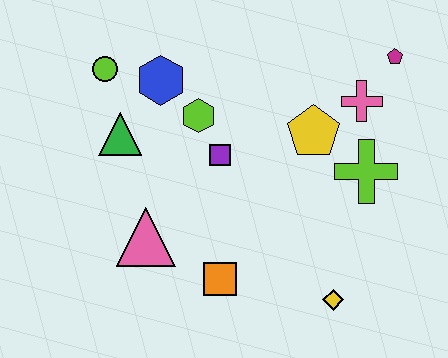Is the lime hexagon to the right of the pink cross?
No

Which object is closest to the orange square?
The pink triangle is closest to the orange square.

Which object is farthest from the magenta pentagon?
The pink triangle is farthest from the magenta pentagon.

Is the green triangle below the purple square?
No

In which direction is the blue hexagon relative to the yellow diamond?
The blue hexagon is above the yellow diamond.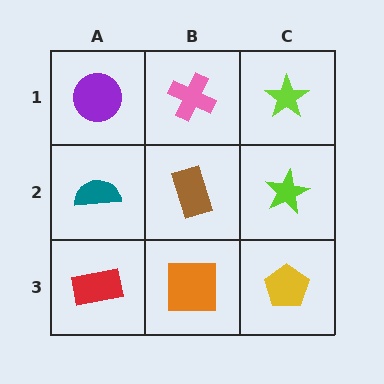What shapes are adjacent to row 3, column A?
A teal semicircle (row 2, column A), an orange square (row 3, column B).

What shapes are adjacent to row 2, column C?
A lime star (row 1, column C), a yellow pentagon (row 3, column C), a brown rectangle (row 2, column B).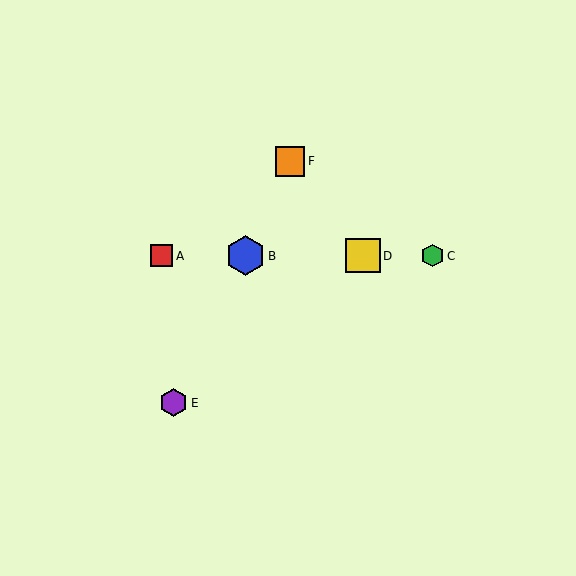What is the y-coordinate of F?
Object F is at y≈161.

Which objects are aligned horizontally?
Objects A, B, C, D are aligned horizontally.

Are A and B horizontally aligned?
Yes, both are at y≈256.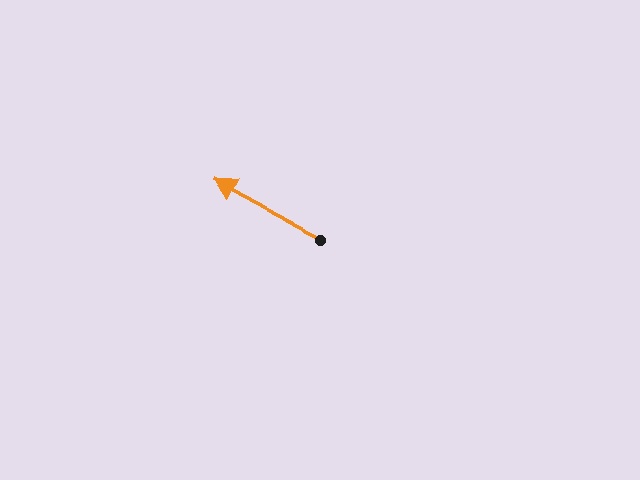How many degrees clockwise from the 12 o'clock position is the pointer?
Approximately 299 degrees.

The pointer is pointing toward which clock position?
Roughly 10 o'clock.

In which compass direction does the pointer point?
Northwest.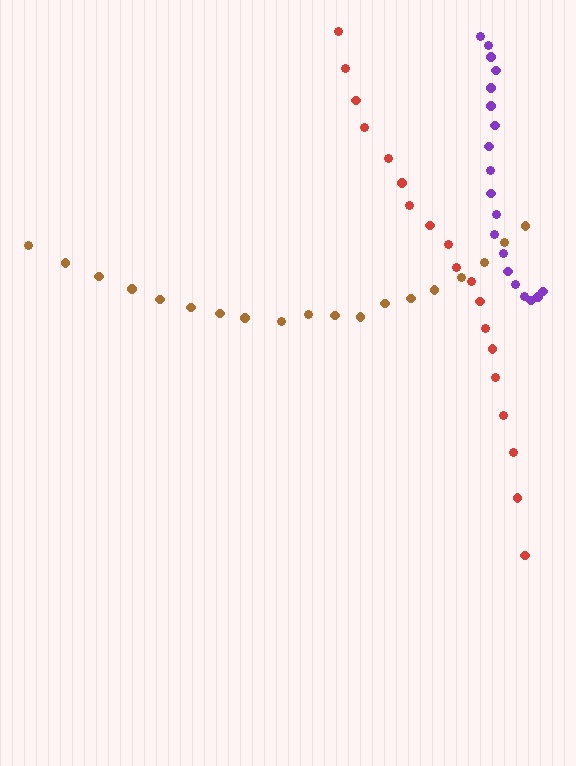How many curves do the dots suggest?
There are 3 distinct paths.